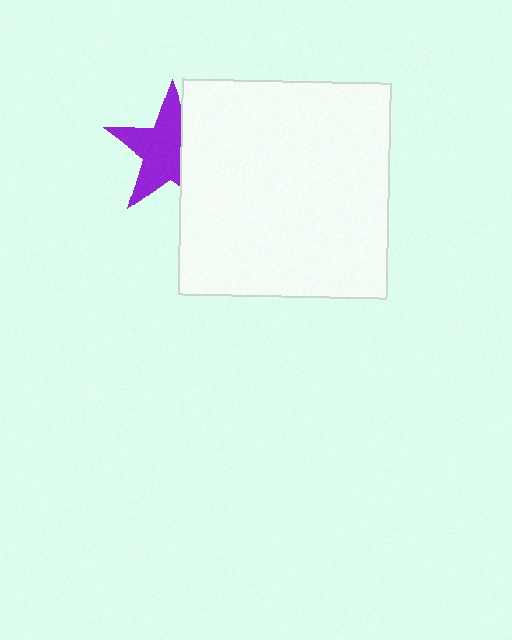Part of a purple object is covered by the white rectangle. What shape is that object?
It is a star.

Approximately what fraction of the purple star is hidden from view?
Roughly 35% of the purple star is hidden behind the white rectangle.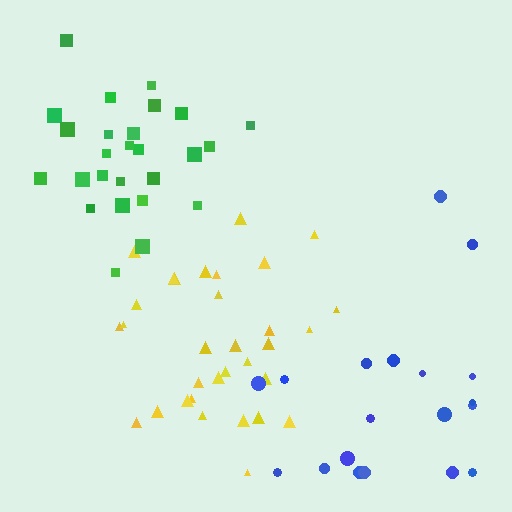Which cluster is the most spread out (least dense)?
Blue.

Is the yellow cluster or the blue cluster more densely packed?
Yellow.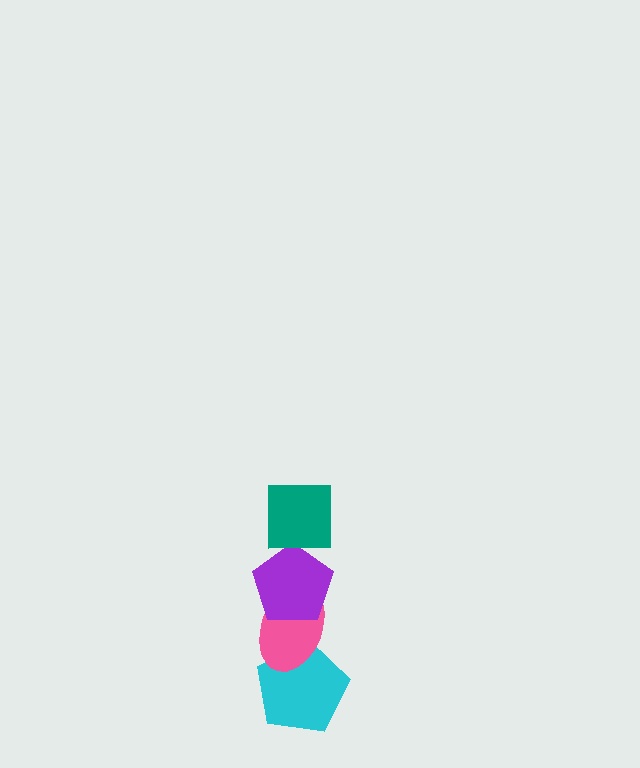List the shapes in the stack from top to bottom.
From top to bottom: the teal square, the purple pentagon, the pink ellipse, the cyan pentagon.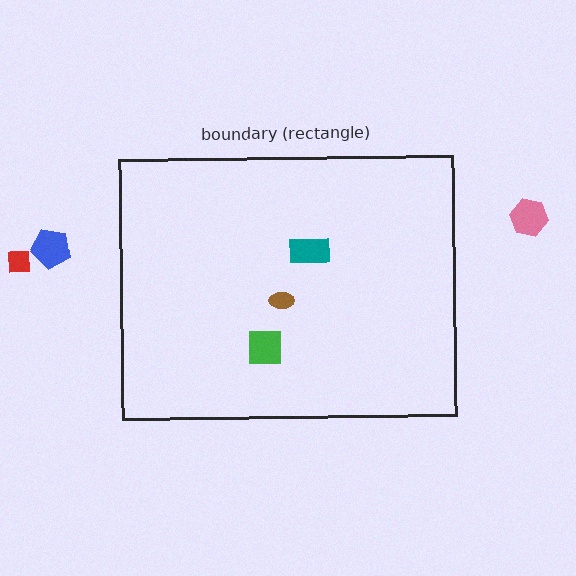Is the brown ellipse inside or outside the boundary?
Inside.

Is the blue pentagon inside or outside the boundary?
Outside.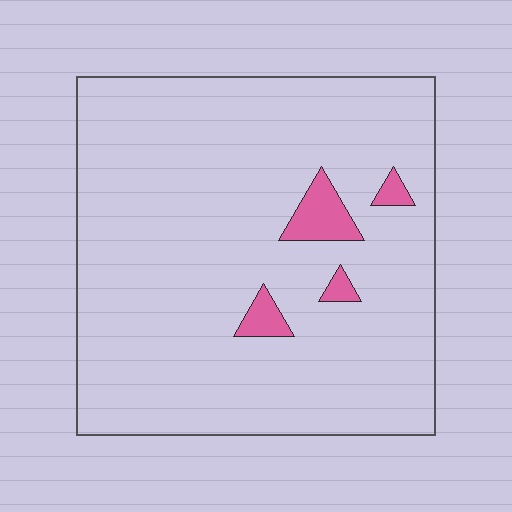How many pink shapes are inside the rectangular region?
4.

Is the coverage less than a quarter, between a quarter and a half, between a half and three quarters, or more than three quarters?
Less than a quarter.